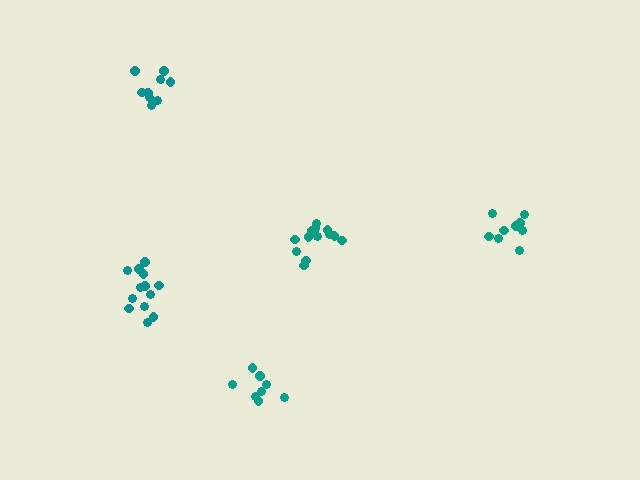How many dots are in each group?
Group 1: 13 dots, Group 2: 9 dots, Group 3: 8 dots, Group 4: 13 dots, Group 5: 9 dots (52 total).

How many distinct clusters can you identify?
There are 5 distinct clusters.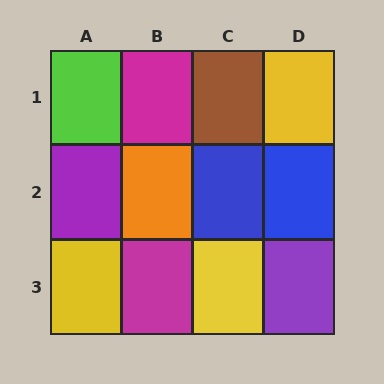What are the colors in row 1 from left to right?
Lime, magenta, brown, yellow.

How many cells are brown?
1 cell is brown.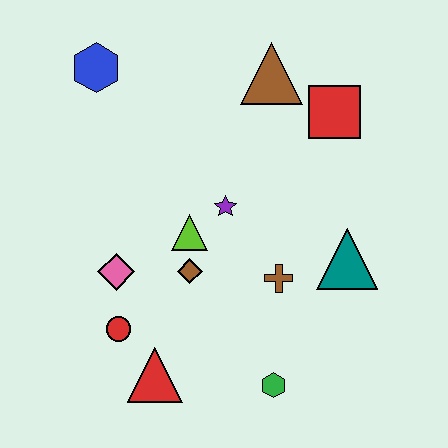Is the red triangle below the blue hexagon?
Yes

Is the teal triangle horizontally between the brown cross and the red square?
No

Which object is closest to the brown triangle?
The red square is closest to the brown triangle.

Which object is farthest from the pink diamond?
The red square is farthest from the pink diamond.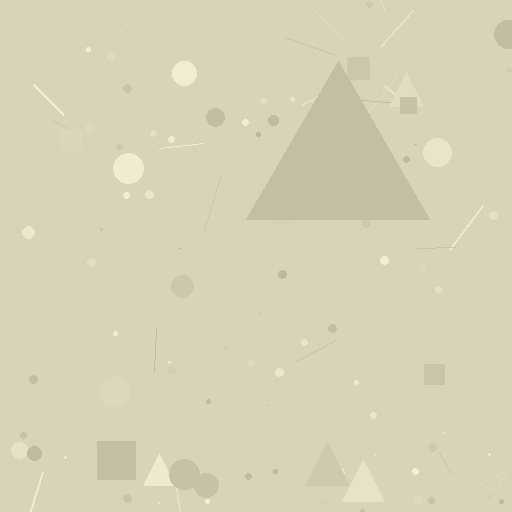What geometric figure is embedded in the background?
A triangle is embedded in the background.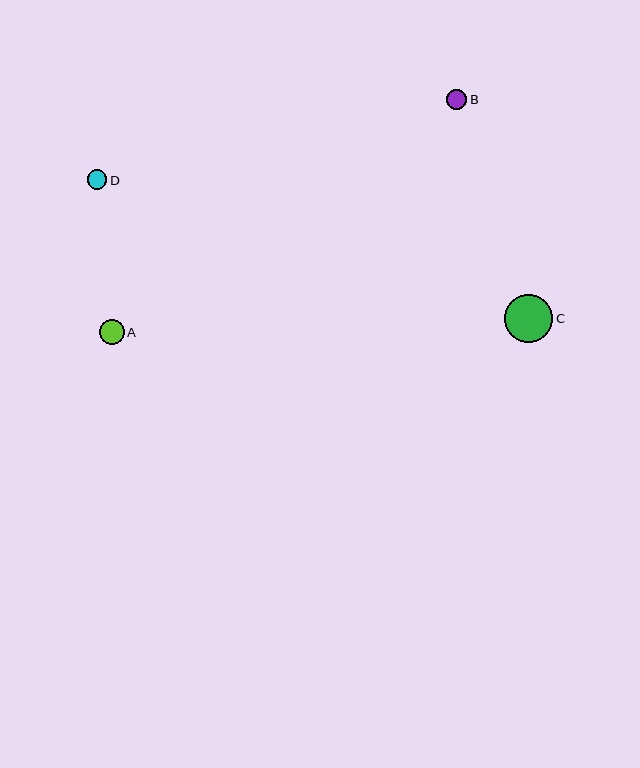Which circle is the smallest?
Circle D is the smallest with a size of approximately 19 pixels.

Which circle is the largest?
Circle C is the largest with a size of approximately 48 pixels.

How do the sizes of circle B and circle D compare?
Circle B and circle D are approximately the same size.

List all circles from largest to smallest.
From largest to smallest: C, A, B, D.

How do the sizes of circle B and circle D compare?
Circle B and circle D are approximately the same size.